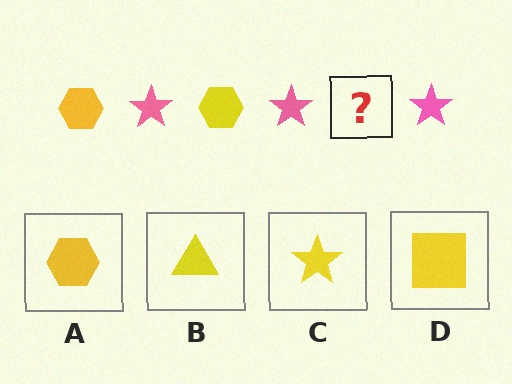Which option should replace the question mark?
Option A.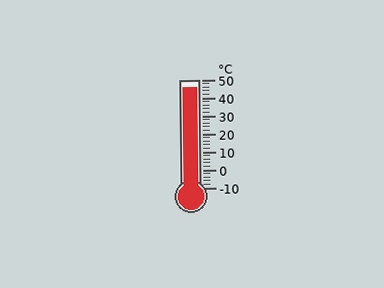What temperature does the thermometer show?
The thermometer shows approximately 46°C.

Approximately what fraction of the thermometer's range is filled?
The thermometer is filled to approximately 95% of its range.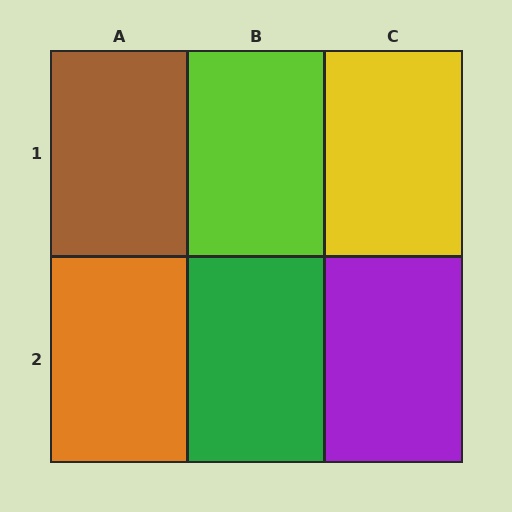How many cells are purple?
1 cell is purple.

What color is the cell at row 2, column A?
Orange.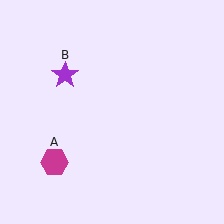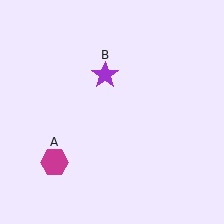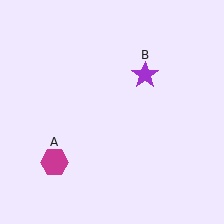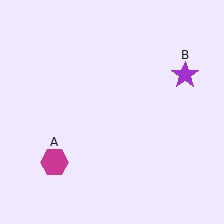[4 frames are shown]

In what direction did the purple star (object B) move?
The purple star (object B) moved right.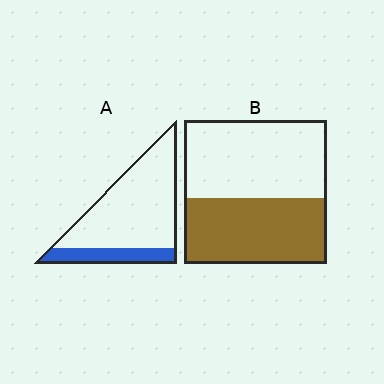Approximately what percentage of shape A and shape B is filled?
A is approximately 20% and B is approximately 45%.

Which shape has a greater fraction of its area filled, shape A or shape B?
Shape B.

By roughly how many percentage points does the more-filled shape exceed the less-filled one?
By roughly 25 percentage points (B over A).